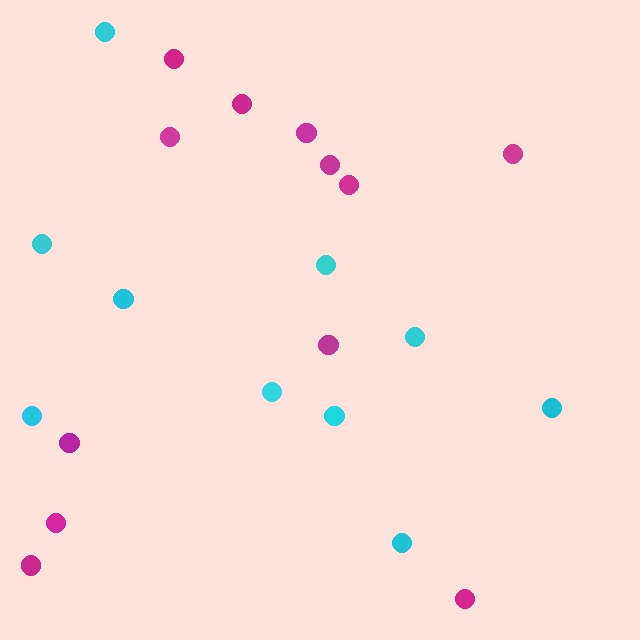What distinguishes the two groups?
There are 2 groups: one group of cyan circles (10) and one group of magenta circles (12).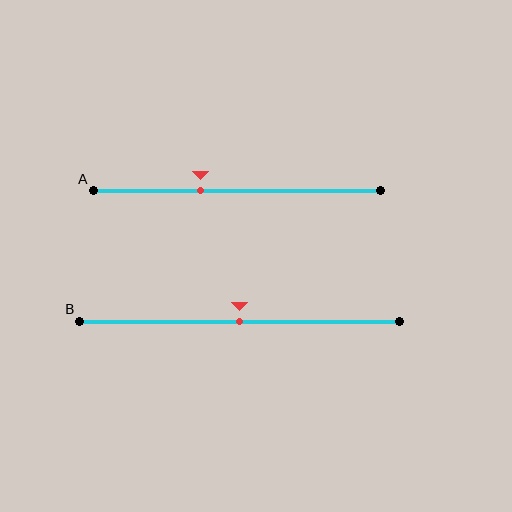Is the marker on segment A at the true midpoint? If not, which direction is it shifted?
No, the marker on segment A is shifted to the left by about 13% of the segment length.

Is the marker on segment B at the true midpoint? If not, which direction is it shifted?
Yes, the marker on segment B is at the true midpoint.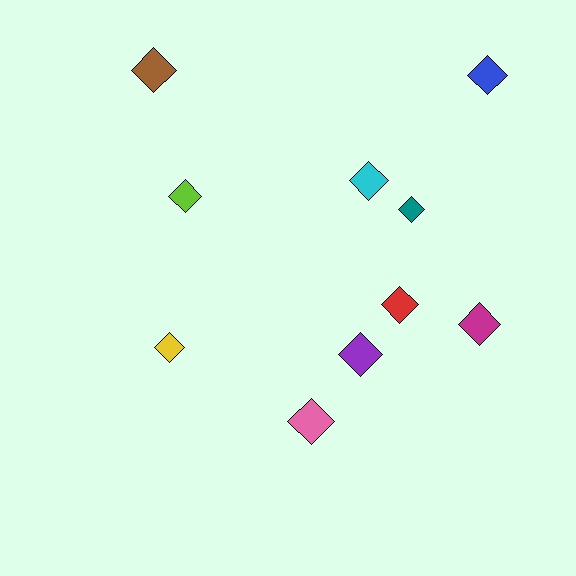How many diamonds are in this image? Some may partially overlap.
There are 10 diamonds.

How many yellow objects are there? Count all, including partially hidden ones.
There is 1 yellow object.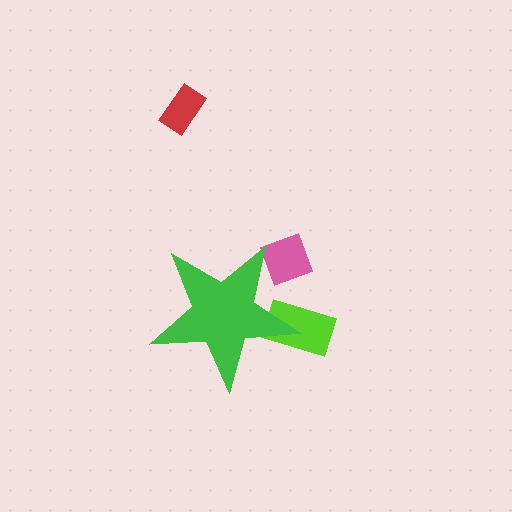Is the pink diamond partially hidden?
Yes, the pink diamond is partially hidden behind the green star.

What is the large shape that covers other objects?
A green star.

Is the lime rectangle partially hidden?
Yes, the lime rectangle is partially hidden behind the green star.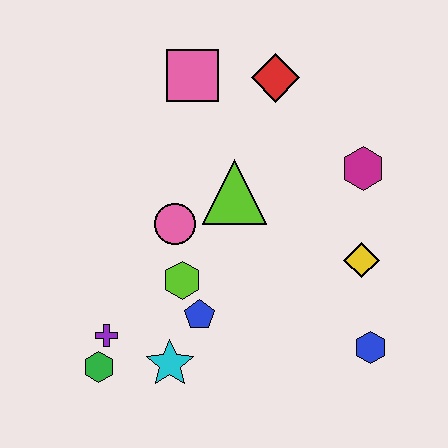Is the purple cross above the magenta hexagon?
No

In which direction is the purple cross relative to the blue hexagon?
The purple cross is to the left of the blue hexagon.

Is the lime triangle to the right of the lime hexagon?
Yes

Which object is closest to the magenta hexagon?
The yellow diamond is closest to the magenta hexagon.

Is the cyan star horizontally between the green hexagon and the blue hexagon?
Yes